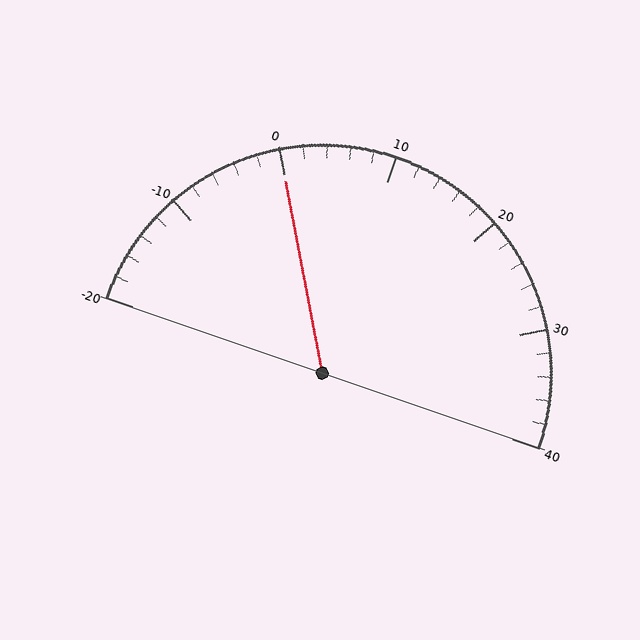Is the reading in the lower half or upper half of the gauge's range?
The reading is in the lower half of the range (-20 to 40).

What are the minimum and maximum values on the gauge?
The gauge ranges from -20 to 40.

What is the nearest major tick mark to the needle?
The nearest major tick mark is 0.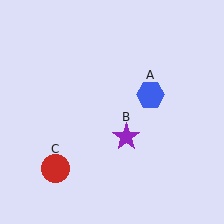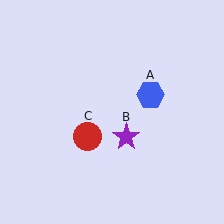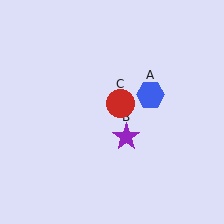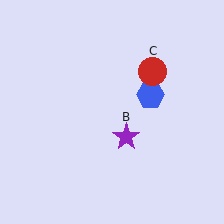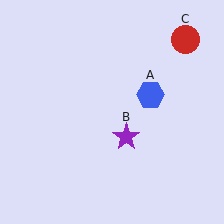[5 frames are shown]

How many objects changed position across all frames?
1 object changed position: red circle (object C).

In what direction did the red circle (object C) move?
The red circle (object C) moved up and to the right.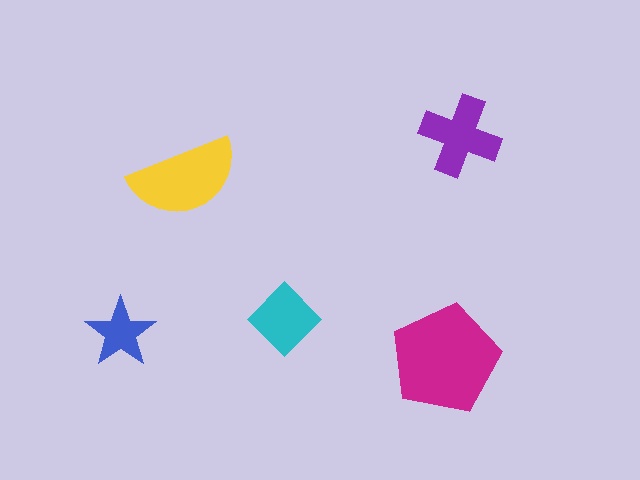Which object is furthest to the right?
The purple cross is rightmost.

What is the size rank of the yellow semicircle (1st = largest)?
2nd.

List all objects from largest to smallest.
The magenta pentagon, the yellow semicircle, the purple cross, the cyan diamond, the blue star.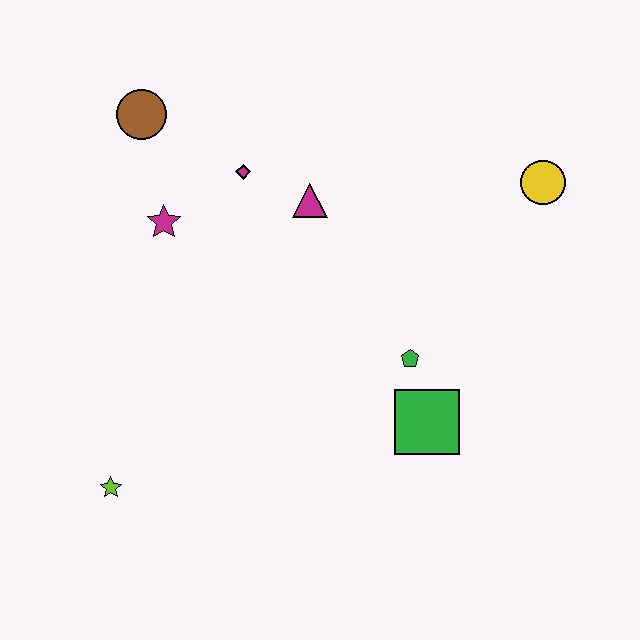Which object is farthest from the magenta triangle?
The lime star is farthest from the magenta triangle.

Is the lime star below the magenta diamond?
Yes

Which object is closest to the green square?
The green pentagon is closest to the green square.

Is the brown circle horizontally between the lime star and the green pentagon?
Yes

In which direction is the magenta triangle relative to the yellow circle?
The magenta triangle is to the left of the yellow circle.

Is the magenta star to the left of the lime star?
No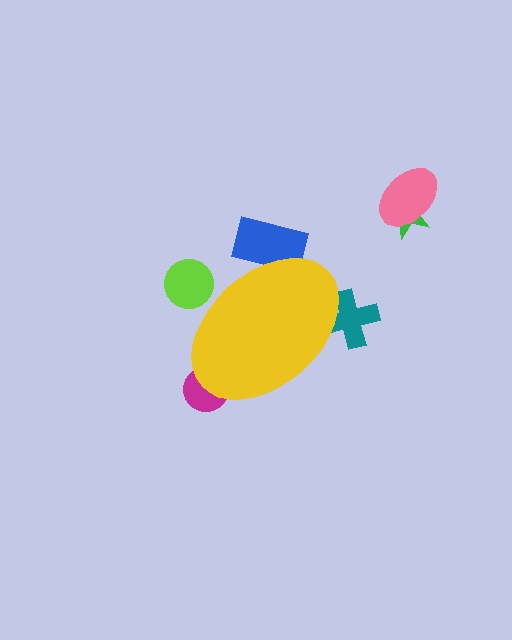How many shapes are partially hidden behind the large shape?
4 shapes are partially hidden.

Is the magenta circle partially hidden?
Yes, the magenta circle is partially hidden behind the yellow ellipse.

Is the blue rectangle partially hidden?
Yes, the blue rectangle is partially hidden behind the yellow ellipse.